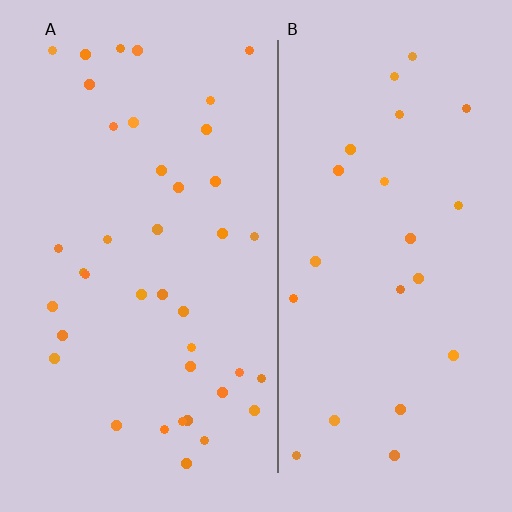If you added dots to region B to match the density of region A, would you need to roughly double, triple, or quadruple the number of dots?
Approximately double.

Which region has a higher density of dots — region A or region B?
A (the left).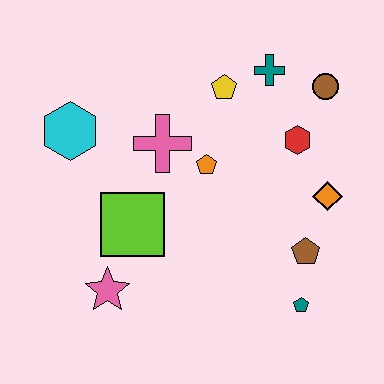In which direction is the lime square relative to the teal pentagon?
The lime square is to the left of the teal pentagon.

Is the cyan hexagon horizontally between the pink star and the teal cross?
No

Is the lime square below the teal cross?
Yes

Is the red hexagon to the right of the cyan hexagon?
Yes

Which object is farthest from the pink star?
The brown circle is farthest from the pink star.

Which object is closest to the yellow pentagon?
The teal cross is closest to the yellow pentagon.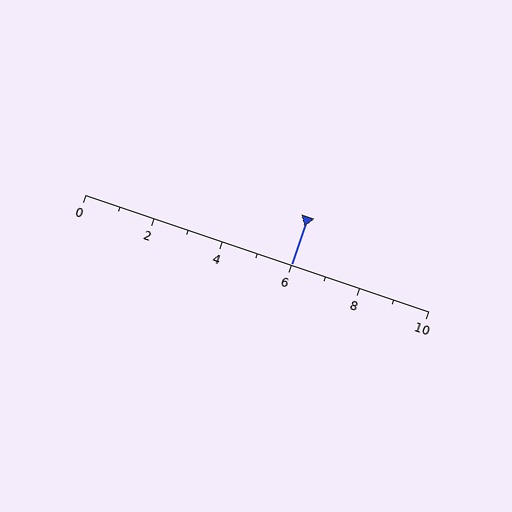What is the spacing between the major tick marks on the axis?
The major ticks are spaced 2 apart.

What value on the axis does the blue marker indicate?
The marker indicates approximately 6.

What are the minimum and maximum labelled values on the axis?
The axis runs from 0 to 10.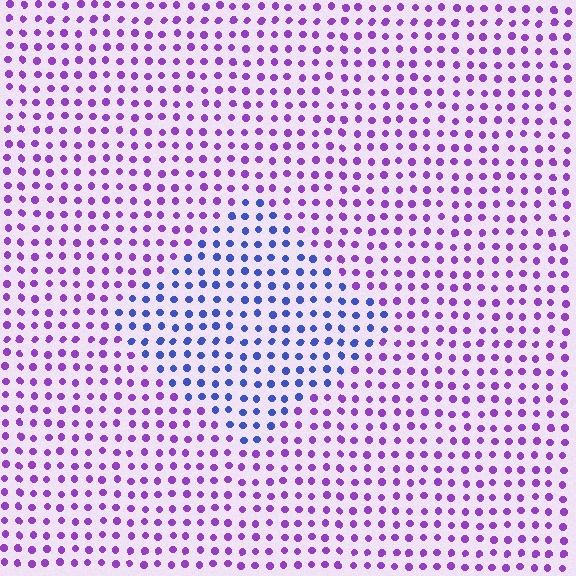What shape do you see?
I see a diamond.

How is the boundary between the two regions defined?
The boundary is defined purely by a slight shift in hue (about 50 degrees). Spacing, size, and orientation are identical on both sides.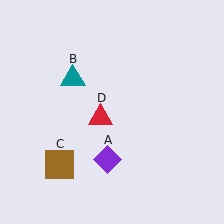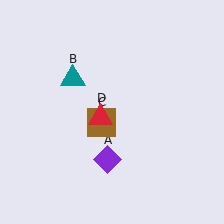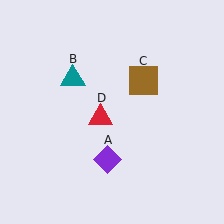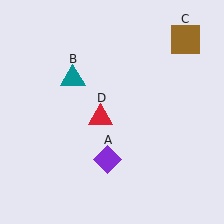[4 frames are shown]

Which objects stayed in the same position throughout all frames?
Purple diamond (object A) and teal triangle (object B) and red triangle (object D) remained stationary.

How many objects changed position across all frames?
1 object changed position: brown square (object C).